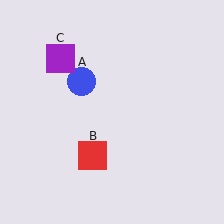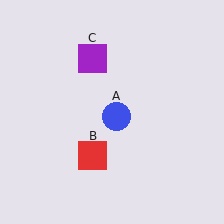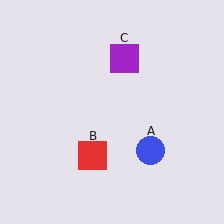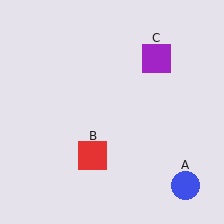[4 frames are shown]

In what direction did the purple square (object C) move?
The purple square (object C) moved right.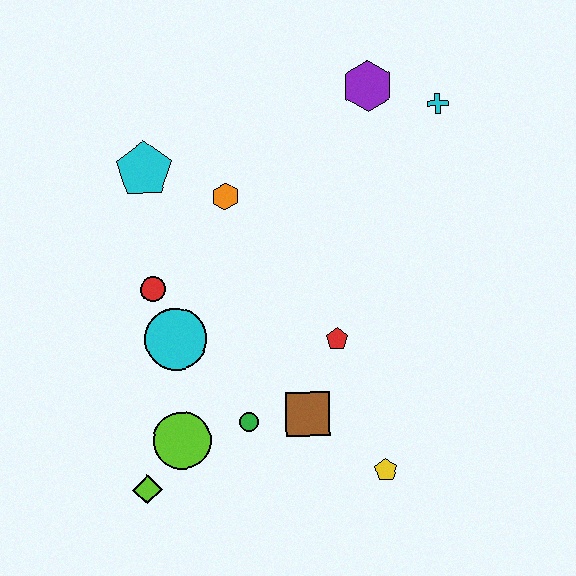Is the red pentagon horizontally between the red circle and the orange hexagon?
No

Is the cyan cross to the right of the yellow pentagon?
Yes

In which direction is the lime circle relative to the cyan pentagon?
The lime circle is below the cyan pentagon.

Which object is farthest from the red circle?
The cyan cross is farthest from the red circle.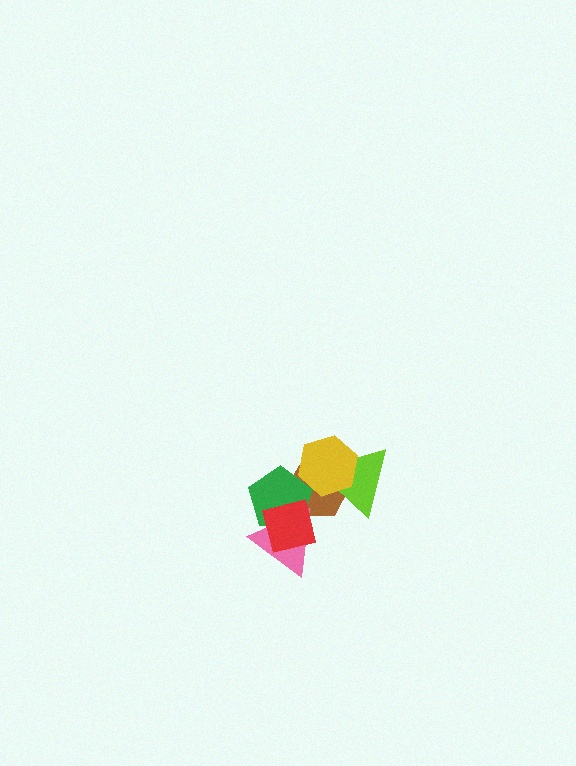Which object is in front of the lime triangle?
The yellow hexagon is in front of the lime triangle.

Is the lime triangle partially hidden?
Yes, it is partially covered by another shape.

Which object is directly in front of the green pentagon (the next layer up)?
The pink triangle is directly in front of the green pentagon.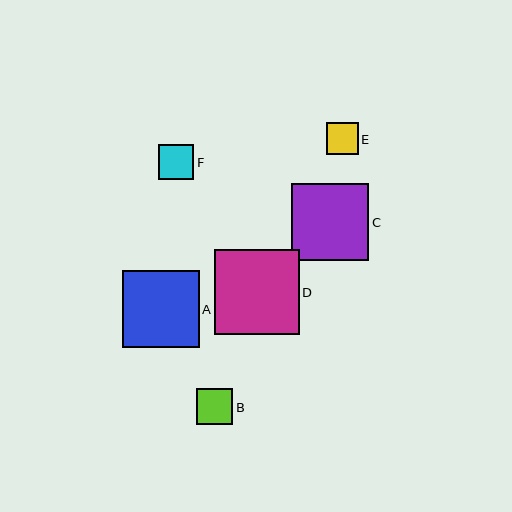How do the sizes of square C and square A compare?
Square C and square A are approximately the same size.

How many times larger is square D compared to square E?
Square D is approximately 2.7 times the size of square E.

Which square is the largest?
Square D is the largest with a size of approximately 85 pixels.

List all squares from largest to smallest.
From largest to smallest: D, C, A, B, F, E.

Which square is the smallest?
Square E is the smallest with a size of approximately 32 pixels.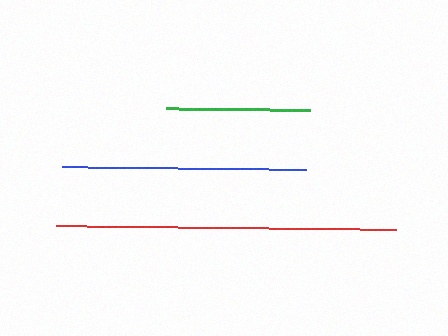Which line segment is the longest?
The red line is the longest at approximately 341 pixels.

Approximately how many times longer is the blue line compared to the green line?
The blue line is approximately 1.7 times the length of the green line.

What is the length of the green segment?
The green segment is approximately 144 pixels long.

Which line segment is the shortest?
The green line is the shortest at approximately 144 pixels.